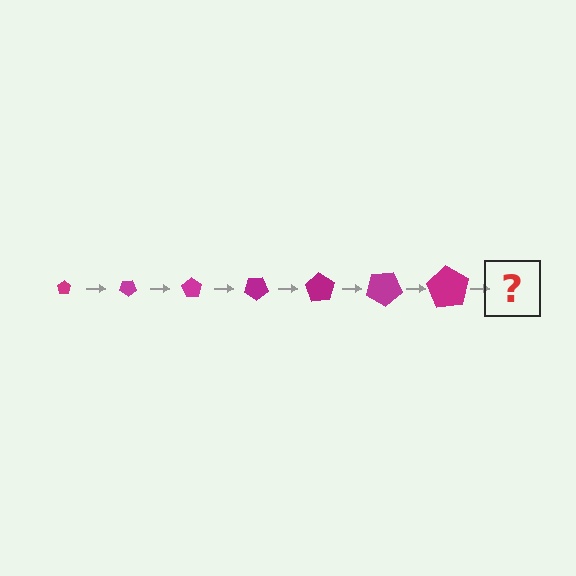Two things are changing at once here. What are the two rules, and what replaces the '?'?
The two rules are that the pentagon grows larger each step and it rotates 35 degrees each step. The '?' should be a pentagon, larger than the previous one and rotated 245 degrees from the start.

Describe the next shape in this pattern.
It should be a pentagon, larger than the previous one and rotated 245 degrees from the start.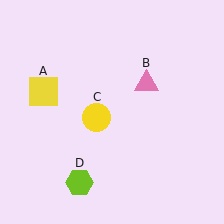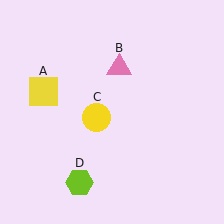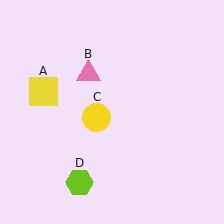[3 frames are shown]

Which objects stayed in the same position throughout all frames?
Yellow square (object A) and yellow circle (object C) and lime hexagon (object D) remained stationary.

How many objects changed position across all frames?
1 object changed position: pink triangle (object B).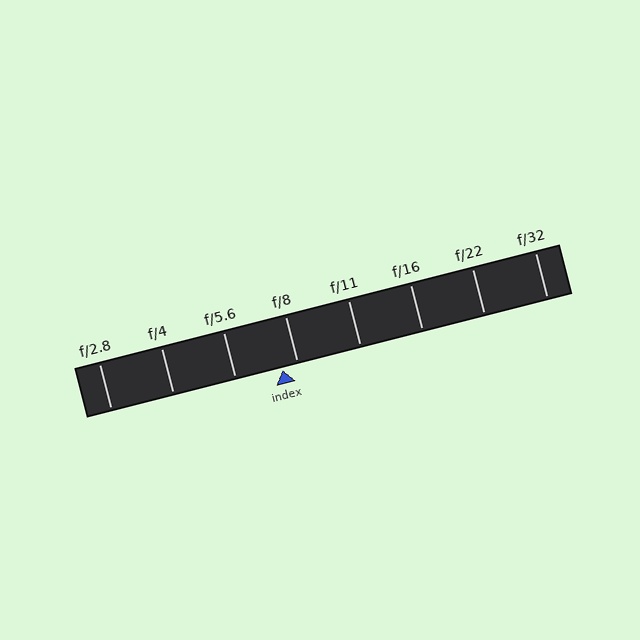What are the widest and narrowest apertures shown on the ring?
The widest aperture shown is f/2.8 and the narrowest is f/32.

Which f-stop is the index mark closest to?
The index mark is closest to f/8.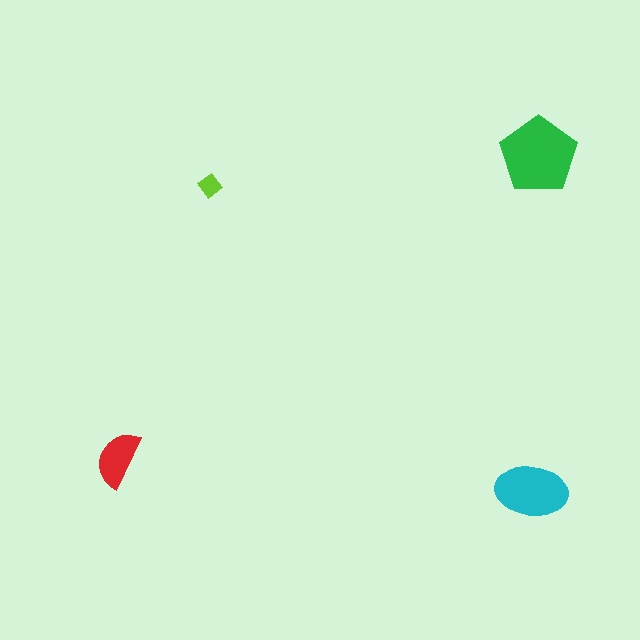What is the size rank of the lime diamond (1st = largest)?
4th.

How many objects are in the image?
There are 4 objects in the image.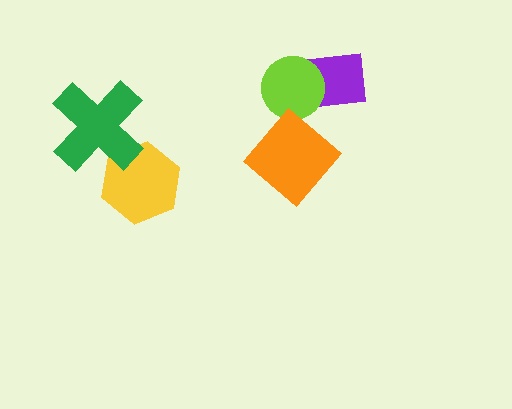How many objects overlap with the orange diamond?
0 objects overlap with the orange diamond.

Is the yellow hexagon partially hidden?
Yes, it is partially covered by another shape.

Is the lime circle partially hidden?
No, no other shape covers it.